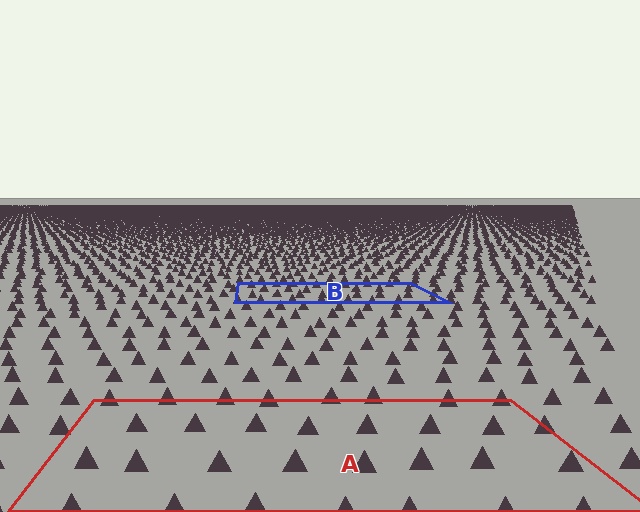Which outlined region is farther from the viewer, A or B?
Region B is farther from the viewer — the texture elements inside it appear smaller and more densely packed.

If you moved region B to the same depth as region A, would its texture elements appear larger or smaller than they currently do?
They would appear larger. At a closer depth, the same texture elements are projected at a bigger on-screen size.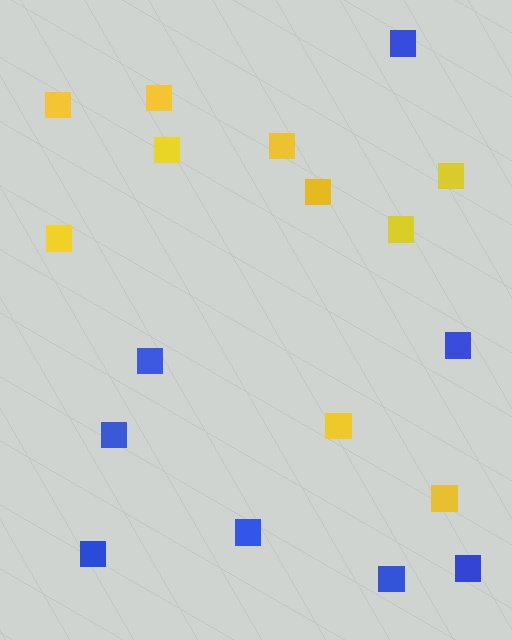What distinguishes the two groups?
There are 2 groups: one group of yellow squares (10) and one group of blue squares (8).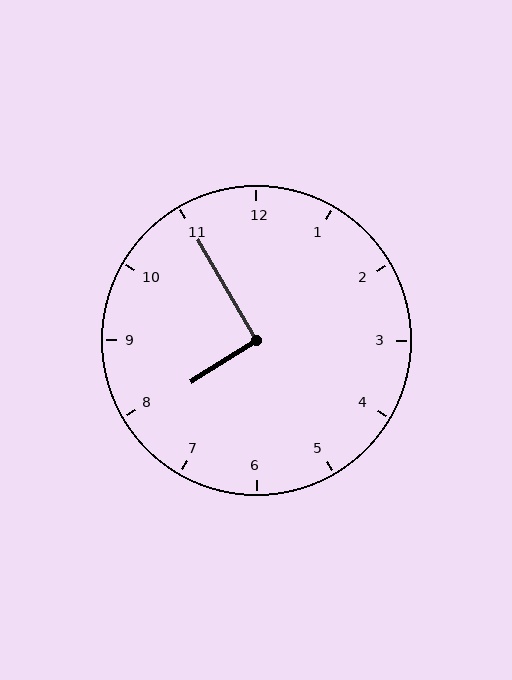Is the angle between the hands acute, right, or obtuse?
It is right.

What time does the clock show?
7:55.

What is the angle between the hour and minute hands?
Approximately 92 degrees.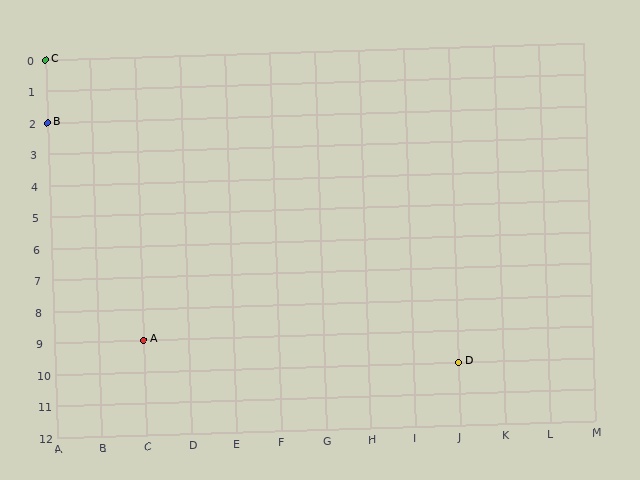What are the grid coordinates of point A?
Point A is at grid coordinates (C, 9).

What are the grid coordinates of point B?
Point B is at grid coordinates (A, 2).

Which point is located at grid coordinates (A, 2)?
Point B is at (A, 2).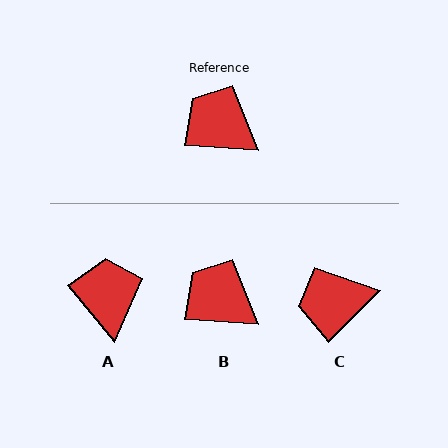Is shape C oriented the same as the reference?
No, it is off by about 49 degrees.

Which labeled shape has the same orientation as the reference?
B.